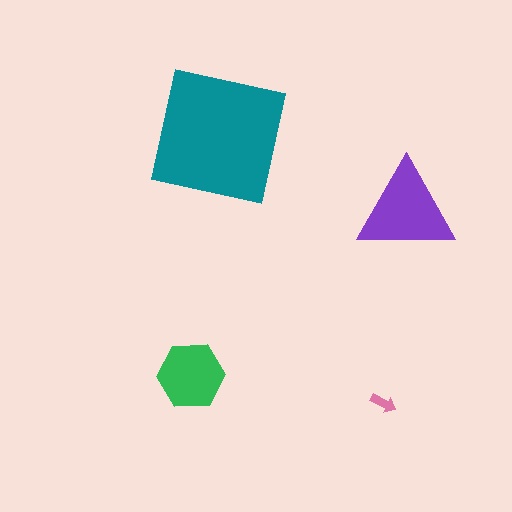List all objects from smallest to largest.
The pink arrow, the green hexagon, the purple triangle, the teal square.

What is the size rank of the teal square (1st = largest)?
1st.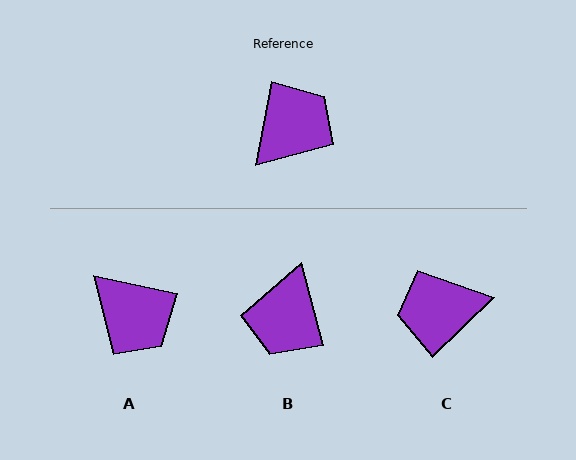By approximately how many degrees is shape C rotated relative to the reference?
Approximately 145 degrees counter-clockwise.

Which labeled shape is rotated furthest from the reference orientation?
B, about 154 degrees away.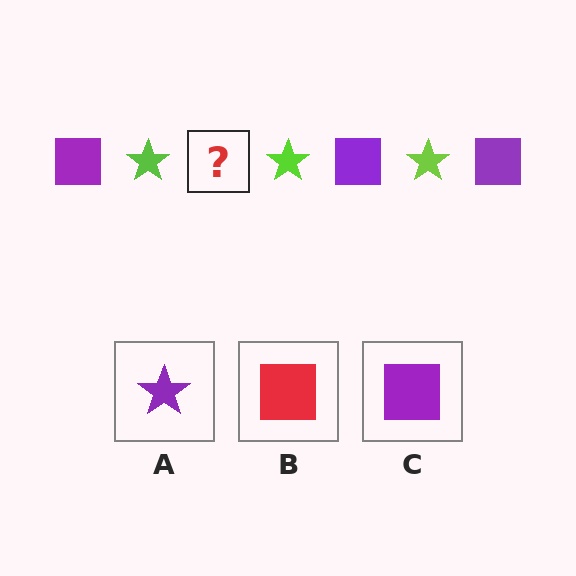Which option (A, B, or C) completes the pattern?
C.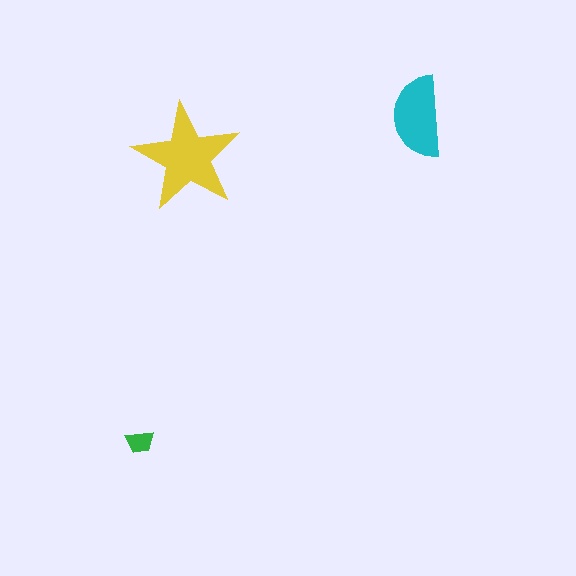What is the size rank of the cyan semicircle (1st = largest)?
2nd.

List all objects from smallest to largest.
The green trapezoid, the cyan semicircle, the yellow star.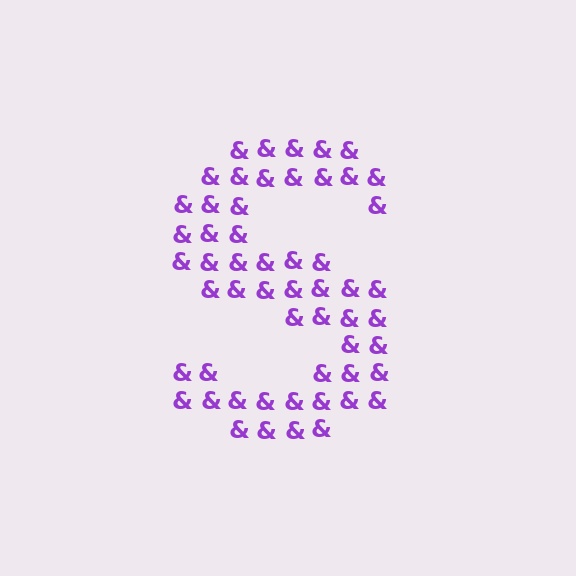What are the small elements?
The small elements are ampersands.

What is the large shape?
The large shape is the letter S.